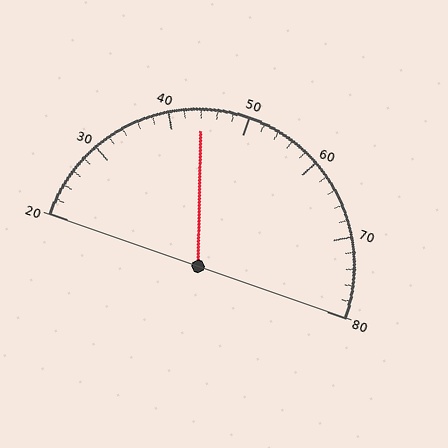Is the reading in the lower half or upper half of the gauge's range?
The reading is in the lower half of the range (20 to 80).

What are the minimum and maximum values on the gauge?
The gauge ranges from 20 to 80.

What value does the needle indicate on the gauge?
The needle indicates approximately 44.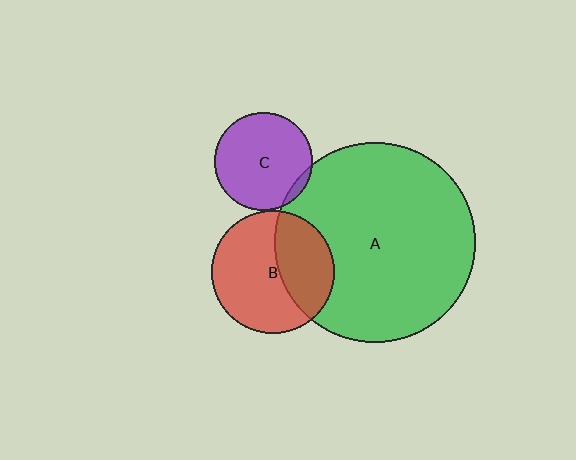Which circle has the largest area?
Circle A (green).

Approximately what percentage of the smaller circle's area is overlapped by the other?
Approximately 35%.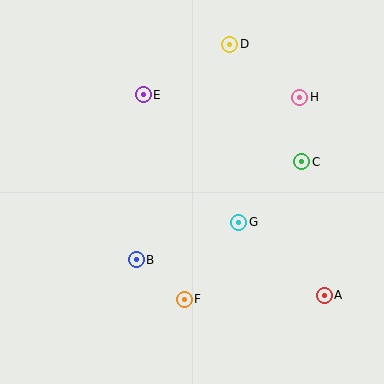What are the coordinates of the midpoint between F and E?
The midpoint between F and E is at (164, 197).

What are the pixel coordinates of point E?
Point E is at (143, 95).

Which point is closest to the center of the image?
Point G at (239, 222) is closest to the center.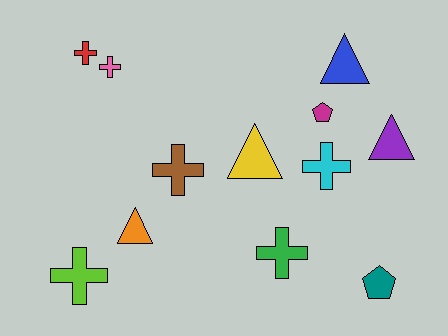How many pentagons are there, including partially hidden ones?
There are 2 pentagons.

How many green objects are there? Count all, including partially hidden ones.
There is 1 green object.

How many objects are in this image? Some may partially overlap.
There are 12 objects.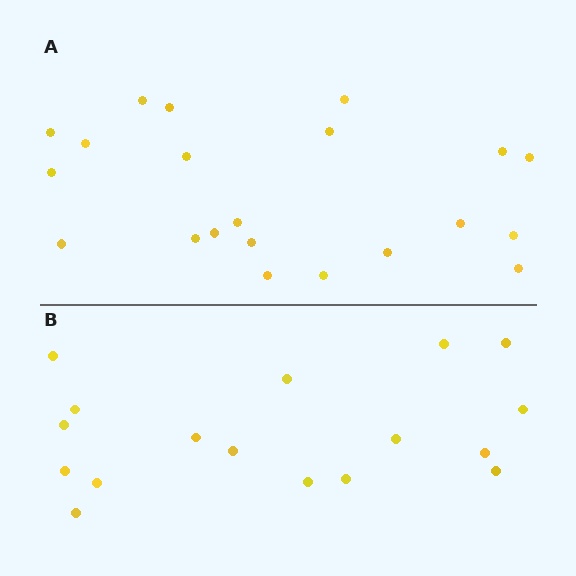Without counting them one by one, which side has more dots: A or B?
Region A (the top region) has more dots.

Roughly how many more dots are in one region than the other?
Region A has about 4 more dots than region B.